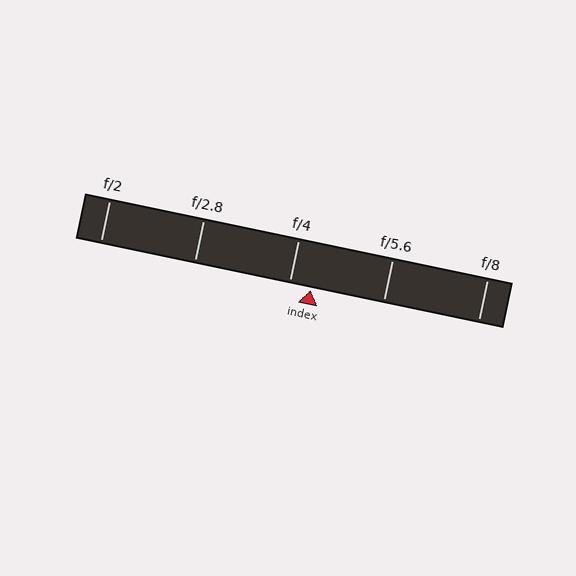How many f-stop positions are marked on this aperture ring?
There are 5 f-stop positions marked.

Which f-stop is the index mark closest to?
The index mark is closest to f/4.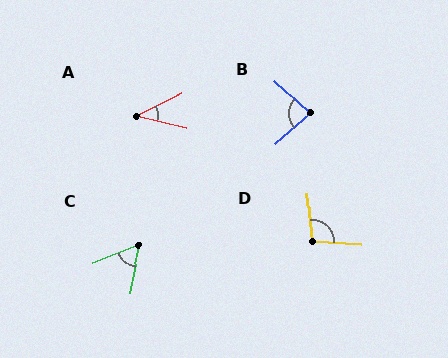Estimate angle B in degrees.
Approximately 83 degrees.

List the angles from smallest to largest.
A (39°), C (58°), B (83°), D (99°).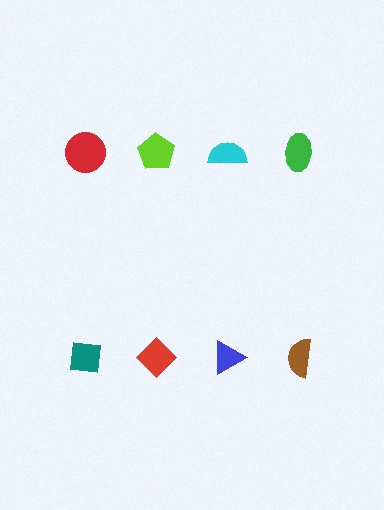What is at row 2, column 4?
A brown semicircle.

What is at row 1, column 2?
A lime pentagon.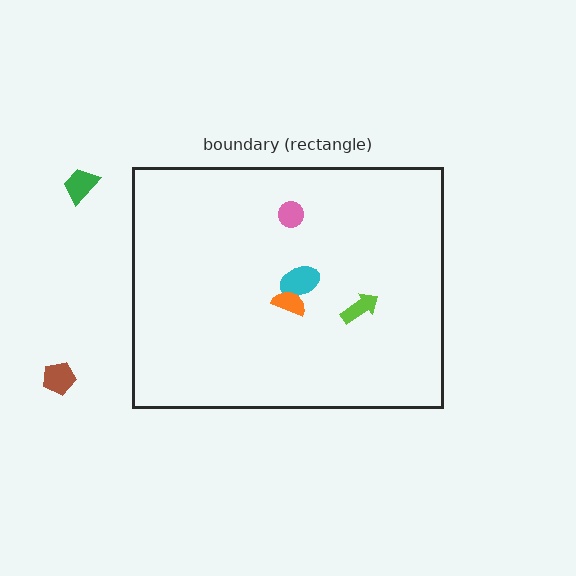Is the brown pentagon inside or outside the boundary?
Outside.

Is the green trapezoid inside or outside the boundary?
Outside.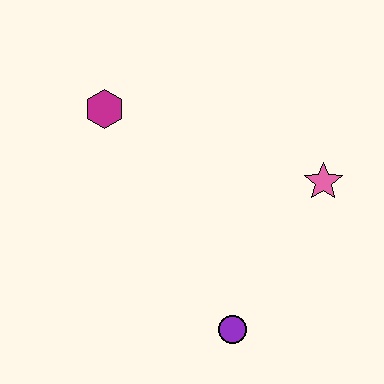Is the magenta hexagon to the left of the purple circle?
Yes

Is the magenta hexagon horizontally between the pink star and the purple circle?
No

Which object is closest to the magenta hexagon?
The pink star is closest to the magenta hexagon.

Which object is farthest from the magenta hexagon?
The purple circle is farthest from the magenta hexagon.